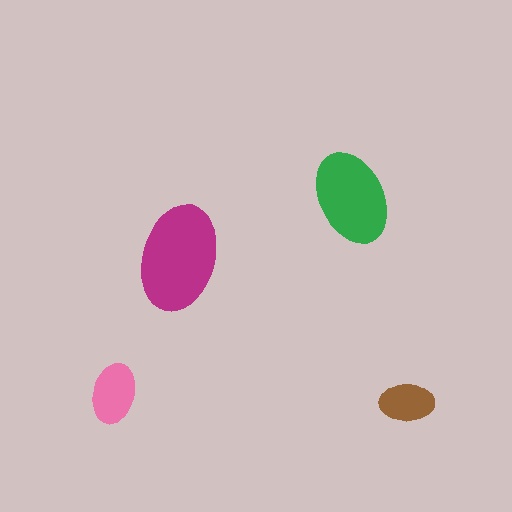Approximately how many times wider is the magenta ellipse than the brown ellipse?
About 2 times wider.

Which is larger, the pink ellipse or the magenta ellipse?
The magenta one.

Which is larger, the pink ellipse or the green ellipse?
The green one.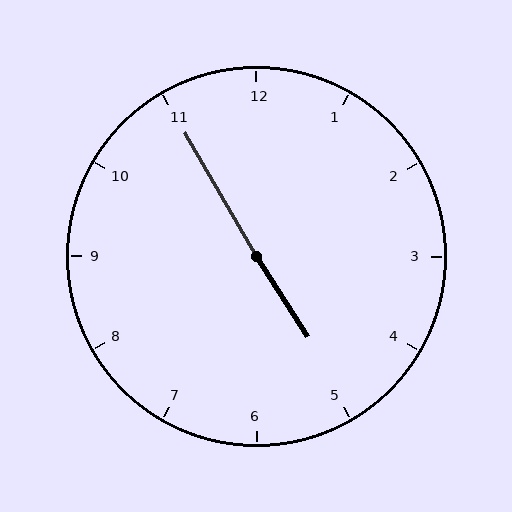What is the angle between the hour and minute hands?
Approximately 178 degrees.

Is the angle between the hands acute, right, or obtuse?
It is obtuse.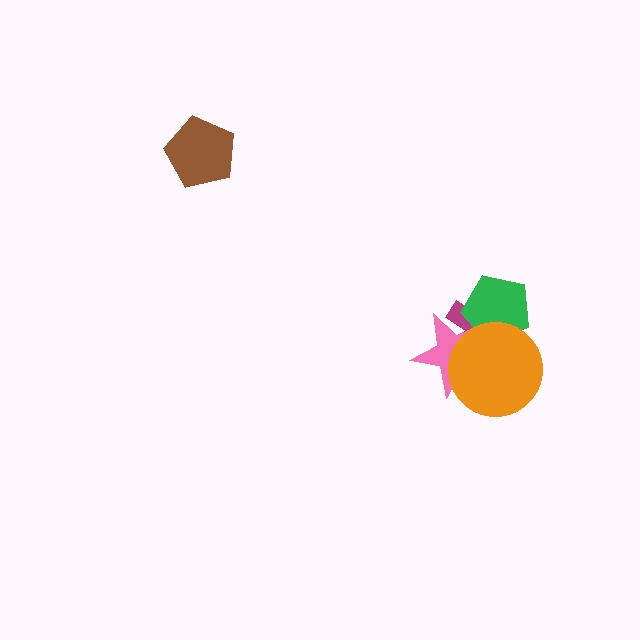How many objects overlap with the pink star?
3 objects overlap with the pink star.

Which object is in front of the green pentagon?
The orange circle is in front of the green pentagon.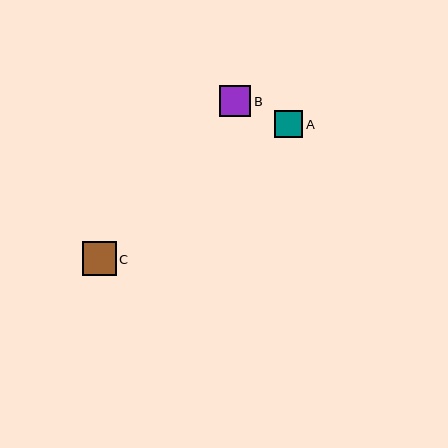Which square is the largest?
Square C is the largest with a size of approximately 34 pixels.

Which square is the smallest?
Square A is the smallest with a size of approximately 28 pixels.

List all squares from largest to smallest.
From largest to smallest: C, B, A.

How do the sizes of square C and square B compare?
Square C and square B are approximately the same size.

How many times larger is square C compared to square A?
Square C is approximately 1.2 times the size of square A.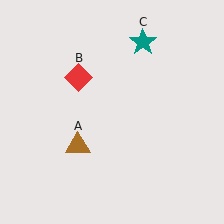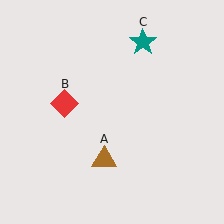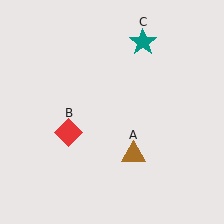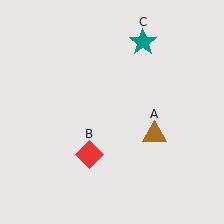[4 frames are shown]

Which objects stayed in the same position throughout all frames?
Teal star (object C) remained stationary.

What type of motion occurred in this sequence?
The brown triangle (object A), red diamond (object B) rotated counterclockwise around the center of the scene.